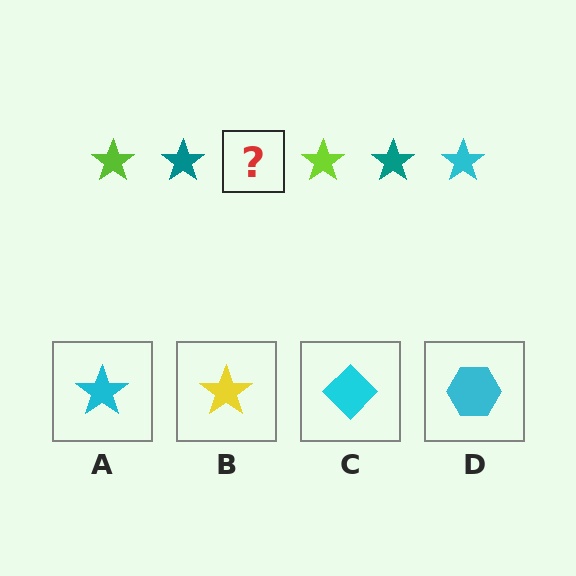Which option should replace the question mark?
Option A.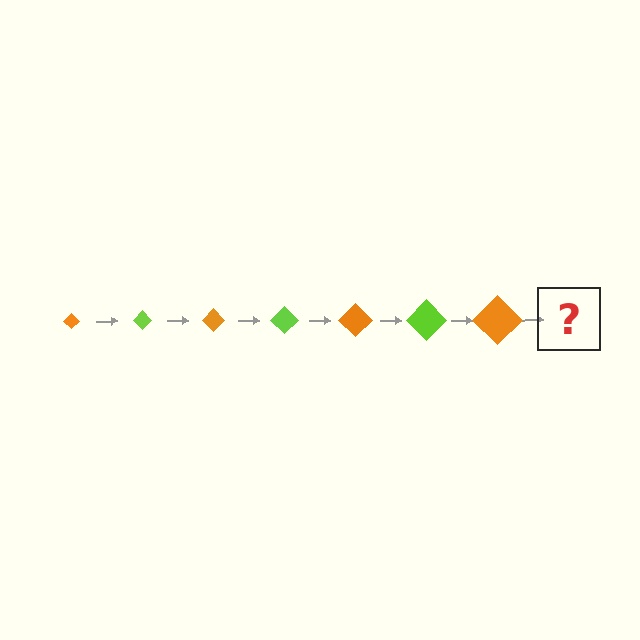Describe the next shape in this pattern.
It should be a lime diamond, larger than the previous one.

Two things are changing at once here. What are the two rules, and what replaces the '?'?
The two rules are that the diamond grows larger each step and the color cycles through orange and lime. The '?' should be a lime diamond, larger than the previous one.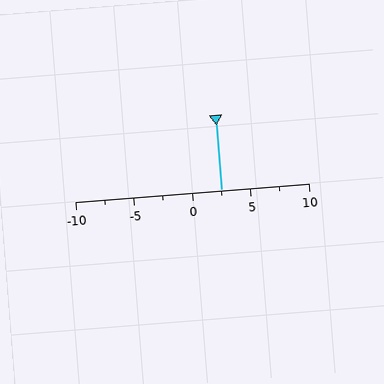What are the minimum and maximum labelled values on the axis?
The axis runs from -10 to 10.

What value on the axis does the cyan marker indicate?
The marker indicates approximately 2.5.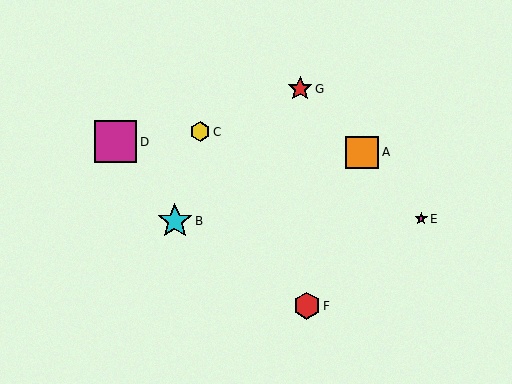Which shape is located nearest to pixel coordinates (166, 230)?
The cyan star (labeled B) at (175, 221) is nearest to that location.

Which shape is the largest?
The magenta square (labeled D) is the largest.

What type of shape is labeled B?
Shape B is a cyan star.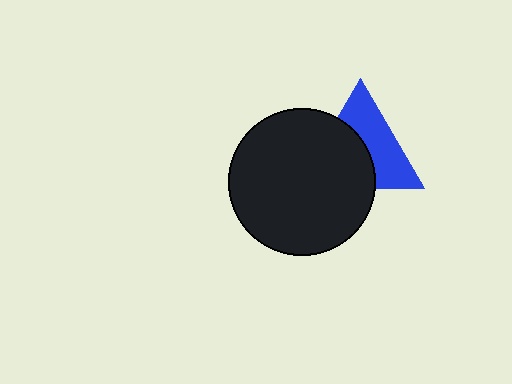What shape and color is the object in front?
The object in front is a black circle.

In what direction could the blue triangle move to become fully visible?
The blue triangle could move toward the upper-right. That would shift it out from behind the black circle entirely.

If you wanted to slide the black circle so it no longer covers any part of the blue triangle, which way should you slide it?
Slide it toward the lower-left — that is the most direct way to separate the two shapes.